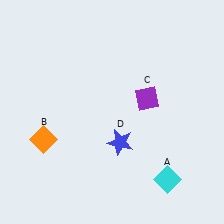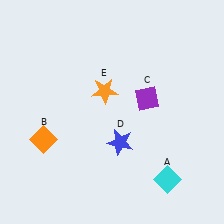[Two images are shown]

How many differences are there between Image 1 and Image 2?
There is 1 difference between the two images.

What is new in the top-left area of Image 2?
An orange star (E) was added in the top-left area of Image 2.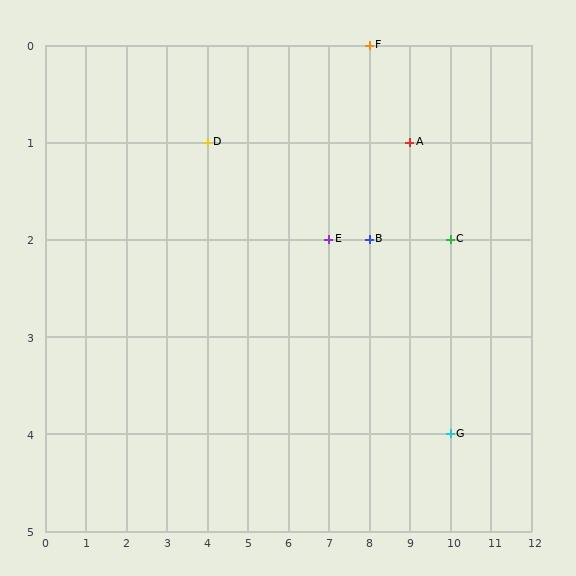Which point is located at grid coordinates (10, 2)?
Point C is at (10, 2).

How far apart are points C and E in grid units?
Points C and E are 3 columns apart.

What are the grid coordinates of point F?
Point F is at grid coordinates (8, 0).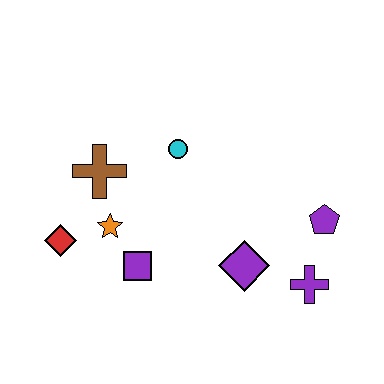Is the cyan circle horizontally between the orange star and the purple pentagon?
Yes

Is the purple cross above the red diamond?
No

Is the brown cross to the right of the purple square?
No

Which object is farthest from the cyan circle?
The purple cross is farthest from the cyan circle.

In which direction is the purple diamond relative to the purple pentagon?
The purple diamond is to the left of the purple pentagon.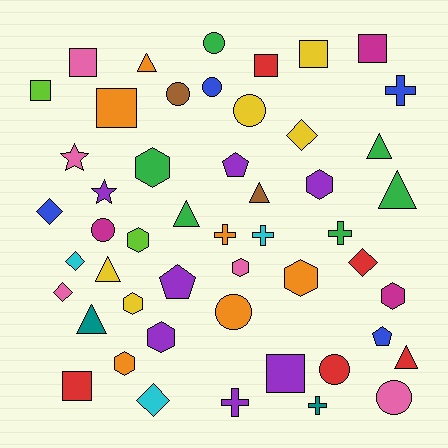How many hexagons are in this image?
There are 9 hexagons.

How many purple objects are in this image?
There are 7 purple objects.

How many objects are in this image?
There are 50 objects.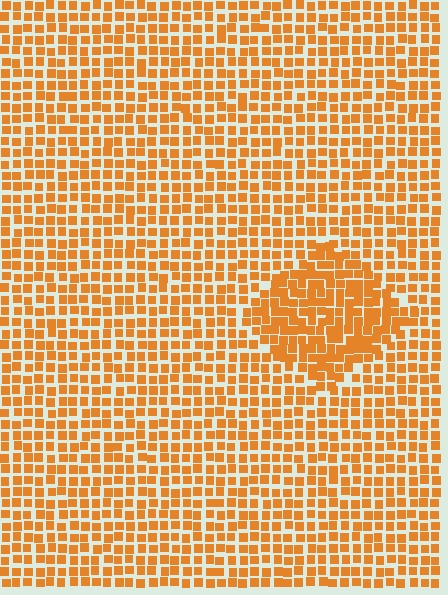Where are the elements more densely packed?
The elements are more densely packed inside the diamond boundary.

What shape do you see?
I see a diamond.